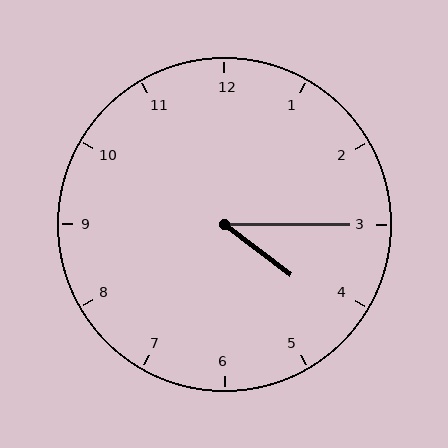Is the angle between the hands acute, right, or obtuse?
It is acute.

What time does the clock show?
4:15.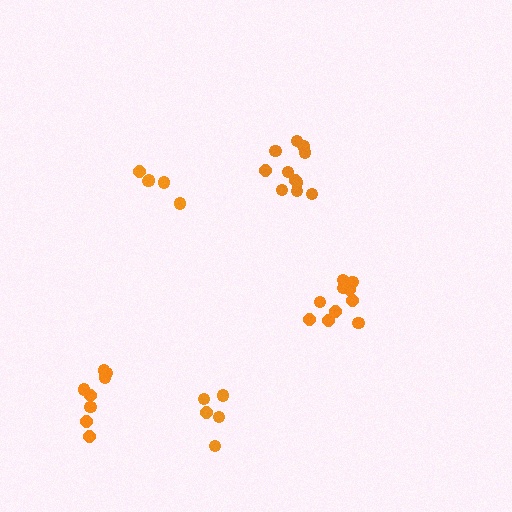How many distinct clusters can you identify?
There are 5 distinct clusters.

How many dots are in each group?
Group 1: 5 dots, Group 2: 11 dots, Group 3: 5 dots, Group 4: 8 dots, Group 5: 10 dots (39 total).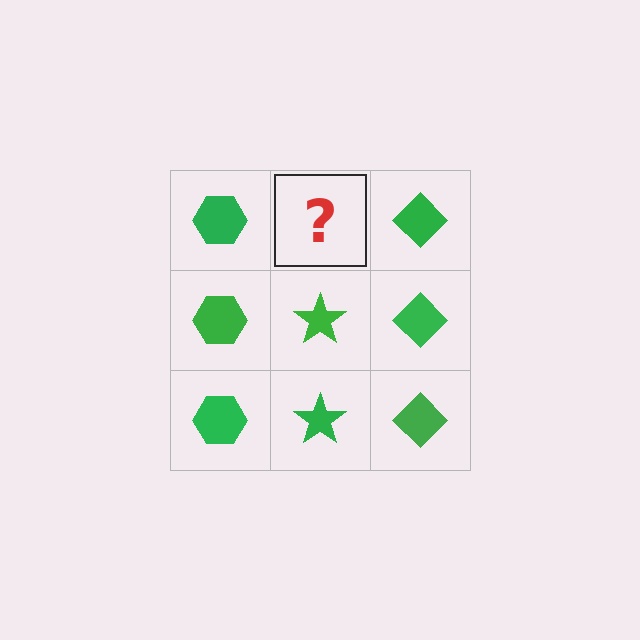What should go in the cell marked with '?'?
The missing cell should contain a green star.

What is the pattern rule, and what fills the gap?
The rule is that each column has a consistent shape. The gap should be filled with a green star.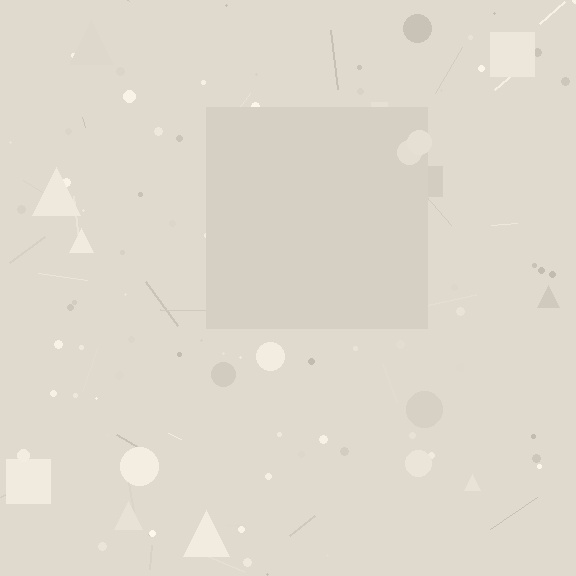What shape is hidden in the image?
A square is hidden in the image.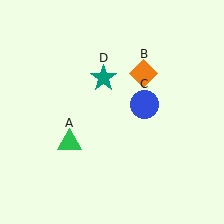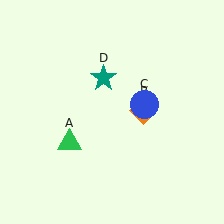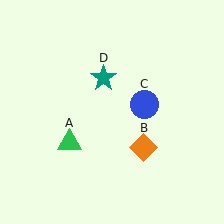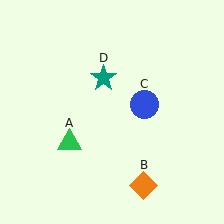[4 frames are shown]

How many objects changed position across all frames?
1 object changed position: orange diamond (object B).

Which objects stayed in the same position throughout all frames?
Green triangle (object A) and blue circle (object C) and teal star (object D) remained stationary.